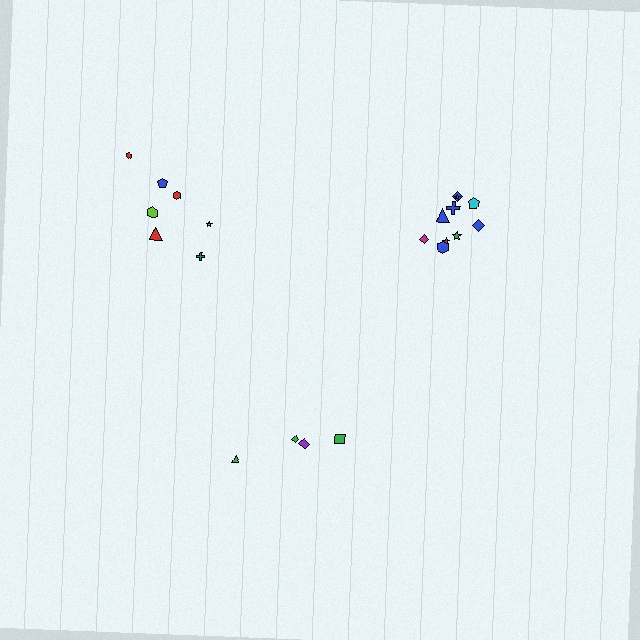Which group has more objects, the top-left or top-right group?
The top-right group.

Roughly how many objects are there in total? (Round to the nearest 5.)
Roughly 20 objects in total.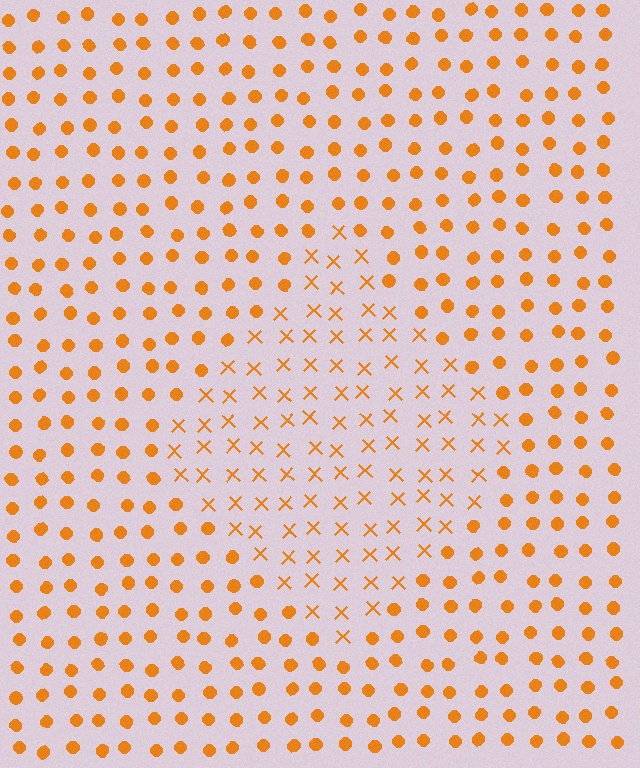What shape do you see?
I see a diamond.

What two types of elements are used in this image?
The image uses X marks inside the diamond region and circles outside it.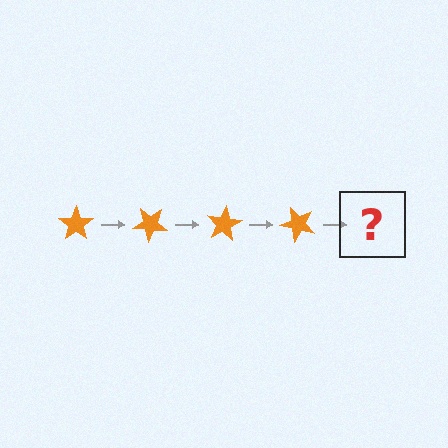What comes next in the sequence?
The next element should be an orange star rotated 160 degrees.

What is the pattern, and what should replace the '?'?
The pattern is that the star rotates 40 degrees each step. The '?' should be an orange star rotated 160 degrees.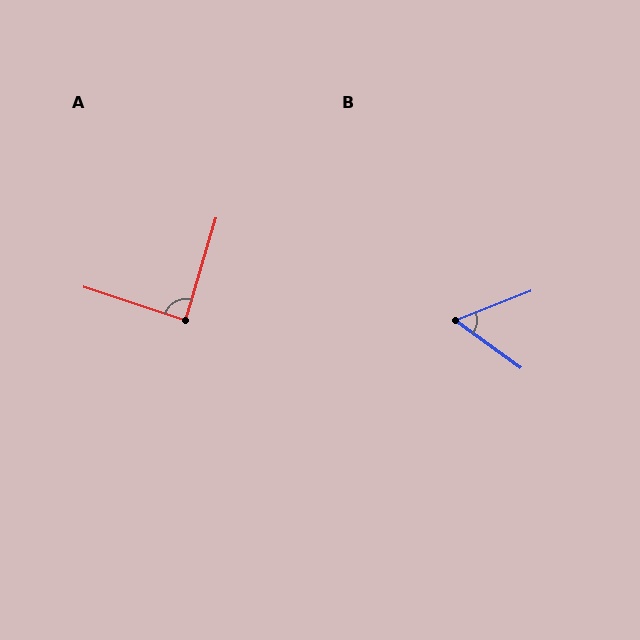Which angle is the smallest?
B, at approximately 57 degrees.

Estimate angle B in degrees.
Approximately 57 degrees.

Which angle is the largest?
A, at approximately 88 degrees.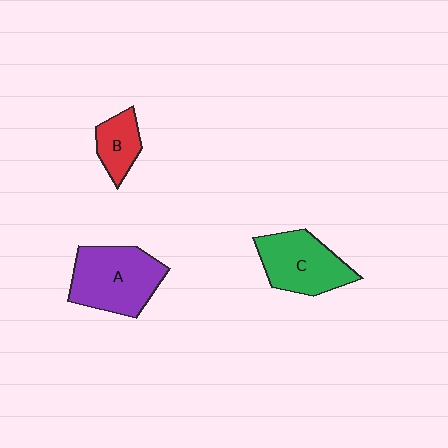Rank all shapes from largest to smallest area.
From largest to smallest: A (purple), C (green), B (red).